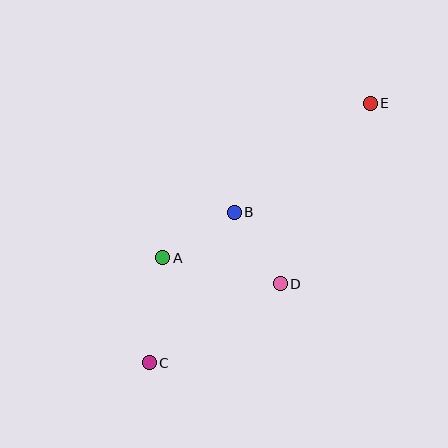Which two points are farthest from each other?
Points C and E are farthest from each other.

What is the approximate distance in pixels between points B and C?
The distance between B and C is approximately 173 pixels.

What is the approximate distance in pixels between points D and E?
The distance between D and E is approximately 202 pixels.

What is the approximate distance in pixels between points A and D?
The distance between A and D is approximately 120 pixels.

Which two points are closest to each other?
Points A and B are closest to each other.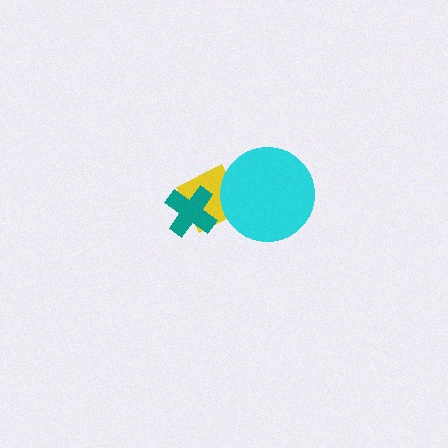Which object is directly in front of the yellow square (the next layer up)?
The cyan circle is directly in front of the yellow square.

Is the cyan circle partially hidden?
No, no other shape covers it.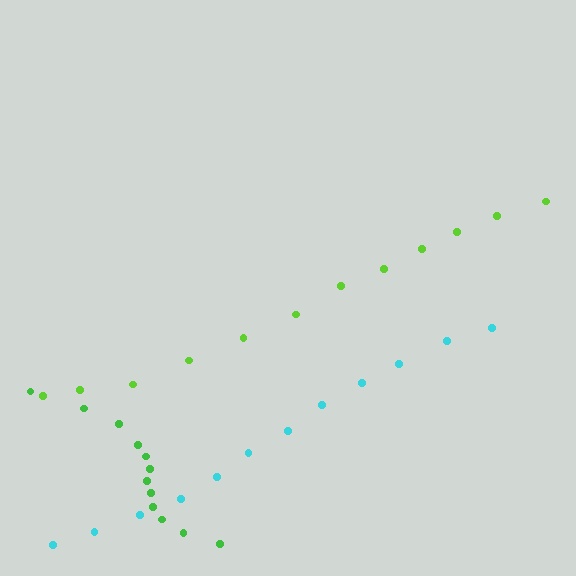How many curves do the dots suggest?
There are 3 distinct paths.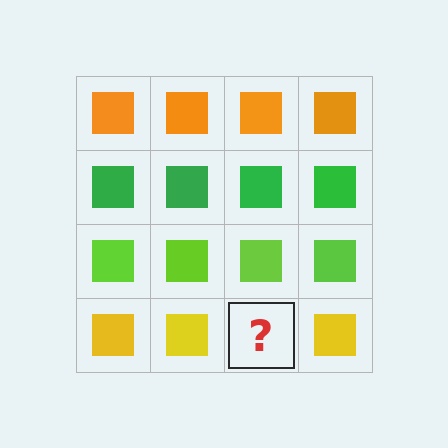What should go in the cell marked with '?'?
The missing cell should contain a yellow square.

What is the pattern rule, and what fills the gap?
The rule is that each row has a consistent color. The gap should be filled with a yellow square.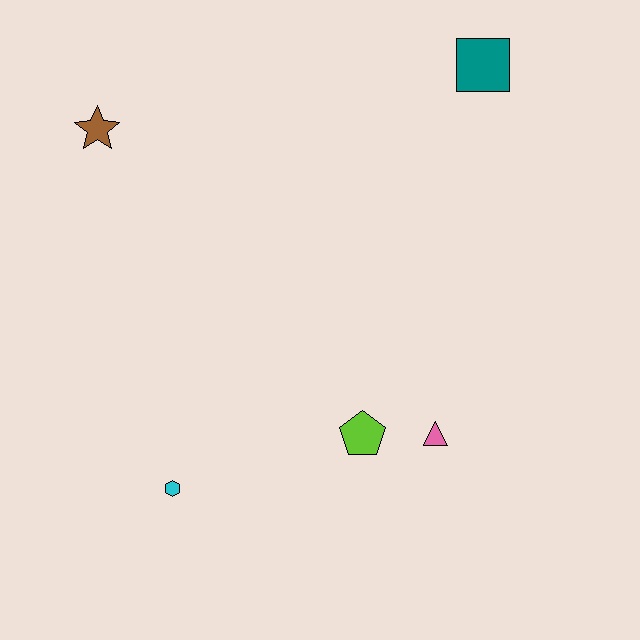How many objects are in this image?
There are 5 objects.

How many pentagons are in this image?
There is 1 pentagon.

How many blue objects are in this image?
There are no blue objects.